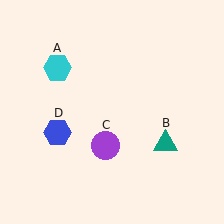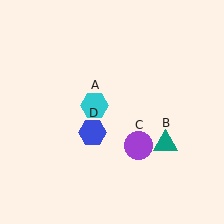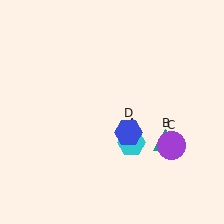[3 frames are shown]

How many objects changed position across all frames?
3 objects changed position: cyan hexagon (object A), purple circle (object C), blue hexagon (object D).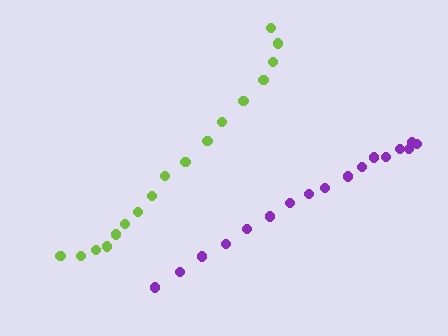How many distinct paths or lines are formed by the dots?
There are 2 distinct paths.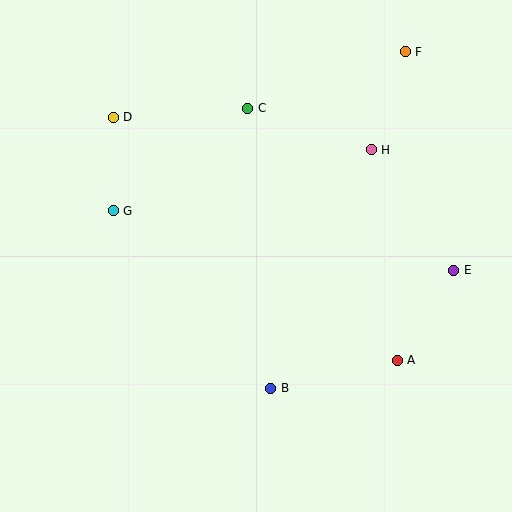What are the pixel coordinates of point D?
Point D is at (113, 117).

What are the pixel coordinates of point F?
Point F is at (405, 52).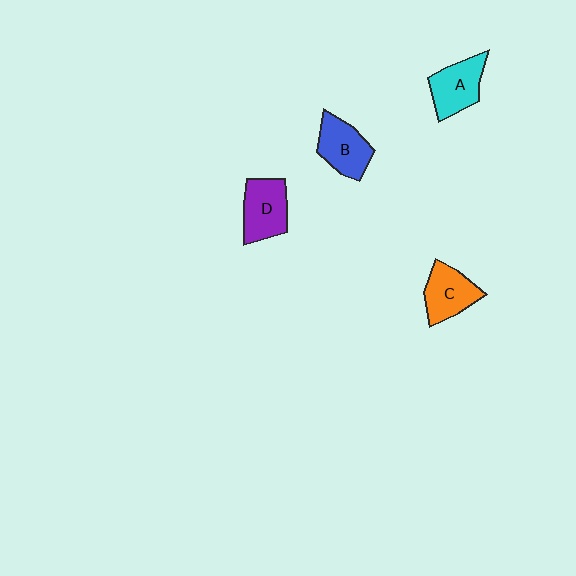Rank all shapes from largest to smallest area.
From largest to smallest: D (purple), B (blue), A (cyan), C (orange).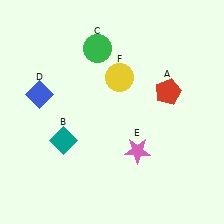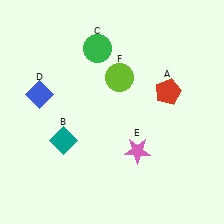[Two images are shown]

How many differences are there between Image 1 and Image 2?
There is 1 difference between the two images.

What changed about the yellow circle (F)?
In Image 1, F is yellow. In Image 2, it changed to lime.